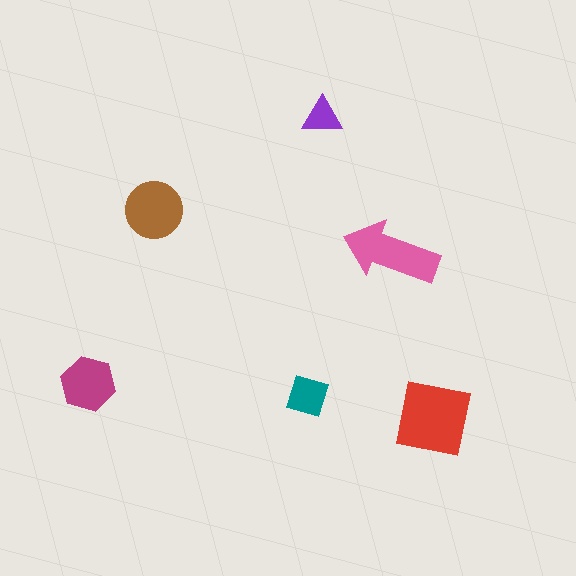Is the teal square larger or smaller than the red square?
Smaller.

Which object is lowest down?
The red square is bottommost.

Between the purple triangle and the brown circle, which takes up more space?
The brown circle.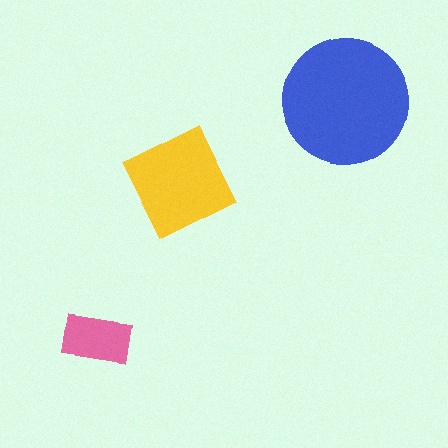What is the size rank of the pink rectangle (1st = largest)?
3rd.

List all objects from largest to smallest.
The blue circle, the yellow diamond, the pink rectangle.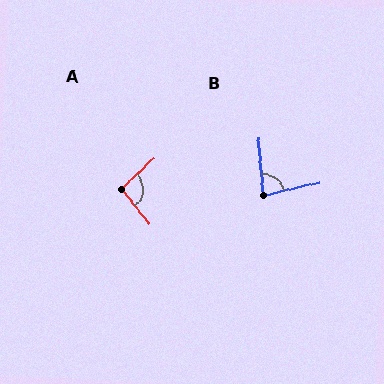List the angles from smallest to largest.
B (82°), A (95°).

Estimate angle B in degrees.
Approximately 82 degrees.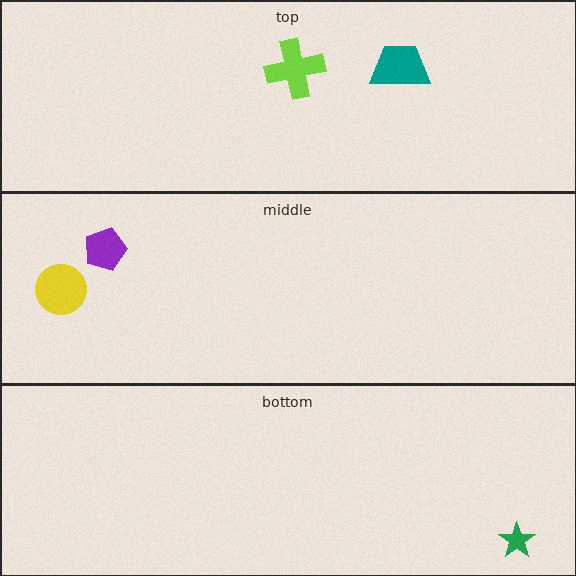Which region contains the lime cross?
The top region.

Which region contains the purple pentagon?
The middle region.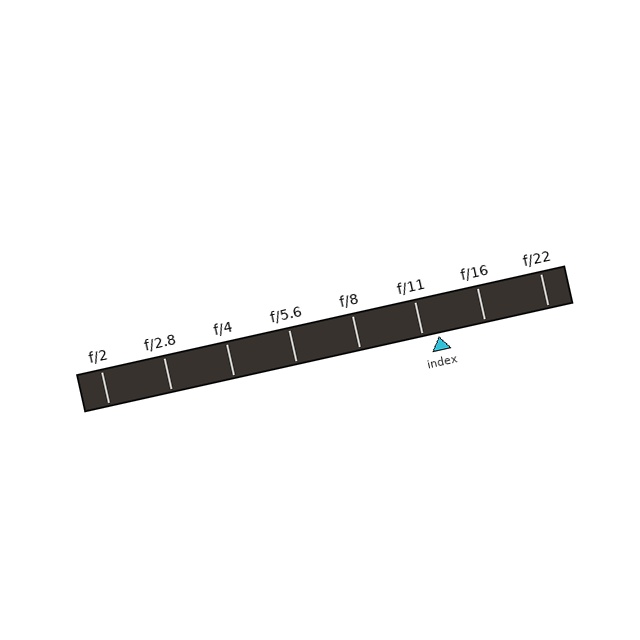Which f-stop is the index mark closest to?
The index mark is closest to f/11.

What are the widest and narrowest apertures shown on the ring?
The widest aperture shown is f/2 and the narrowest is f/22.